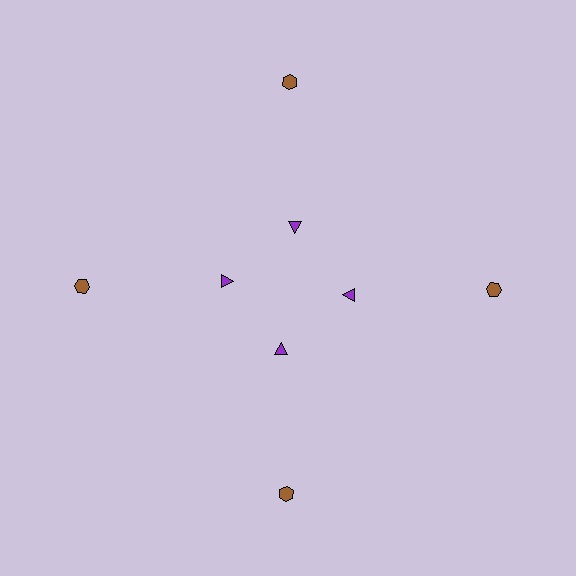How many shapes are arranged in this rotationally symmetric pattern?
There are 8 shapes, arranged in 4 groups of 2.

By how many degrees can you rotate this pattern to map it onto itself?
The pattern maps onto itself every 90 degrees of rotation.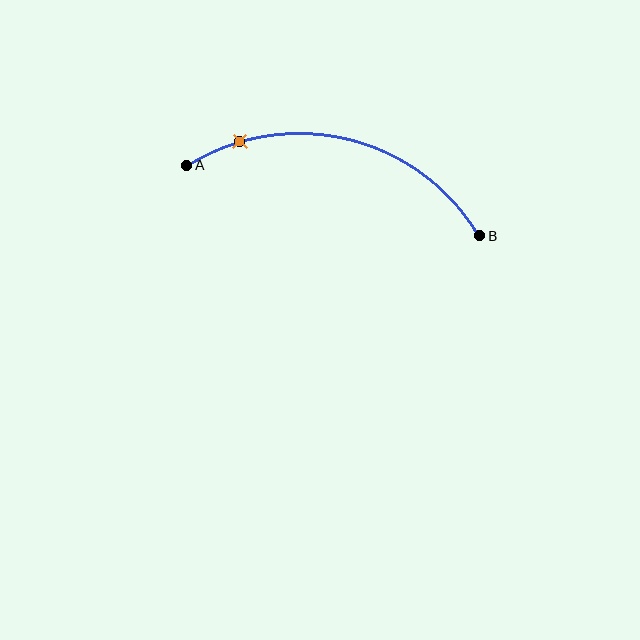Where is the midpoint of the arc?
The arc midpoint is the point on the curve farthest from the straight line joining A and B. It sits above that line.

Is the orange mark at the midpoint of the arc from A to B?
No. The orange mark lies on the arc but is closer to endpoint A. The arc midpoint would be at the point on the curve equidistant along the arc from both A and B.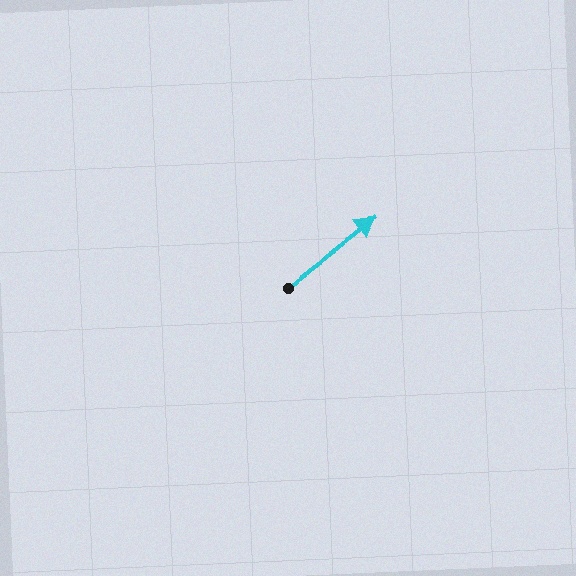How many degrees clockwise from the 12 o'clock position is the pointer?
Approximately 53 degrees.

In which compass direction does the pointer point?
Northeast.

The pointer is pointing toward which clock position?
Roughly 2 o'clock.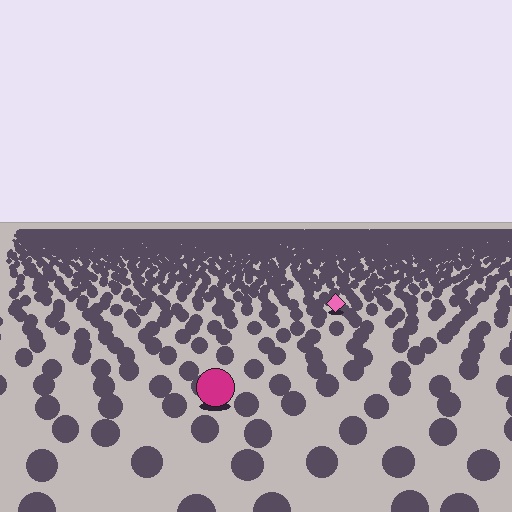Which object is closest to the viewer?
The magenta circle is closest. The texture marks near it are larger and more spread out.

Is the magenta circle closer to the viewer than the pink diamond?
Yes. The magenta circle is closer — you can tell from the texture gradient: the ground texture is coarser near it.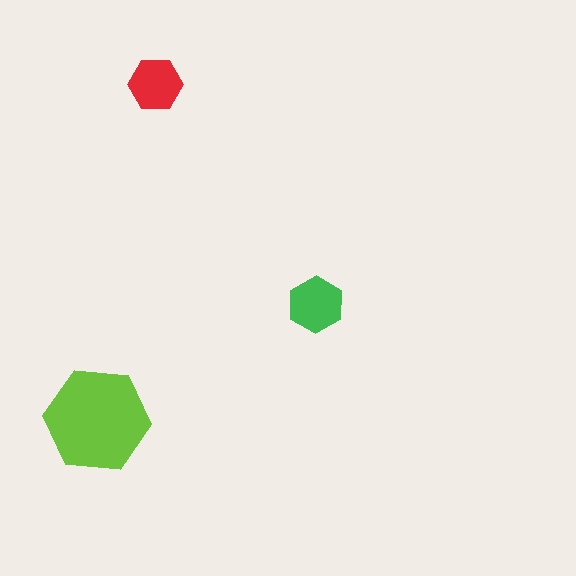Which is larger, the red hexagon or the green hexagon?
The green one.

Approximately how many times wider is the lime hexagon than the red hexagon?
About 2 times wider.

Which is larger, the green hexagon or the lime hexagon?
The lime one.